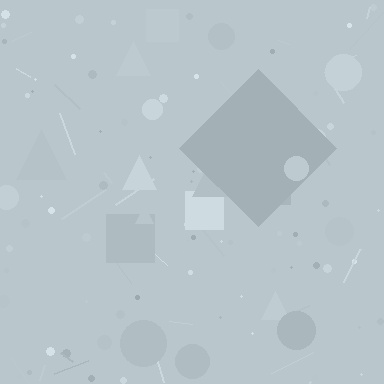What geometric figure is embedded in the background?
A diamond is embedded in the background.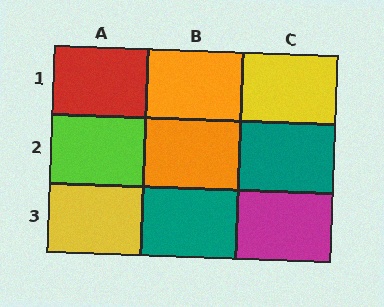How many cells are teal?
2 cells are teal.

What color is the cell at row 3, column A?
Yellow.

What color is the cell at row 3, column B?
Teal.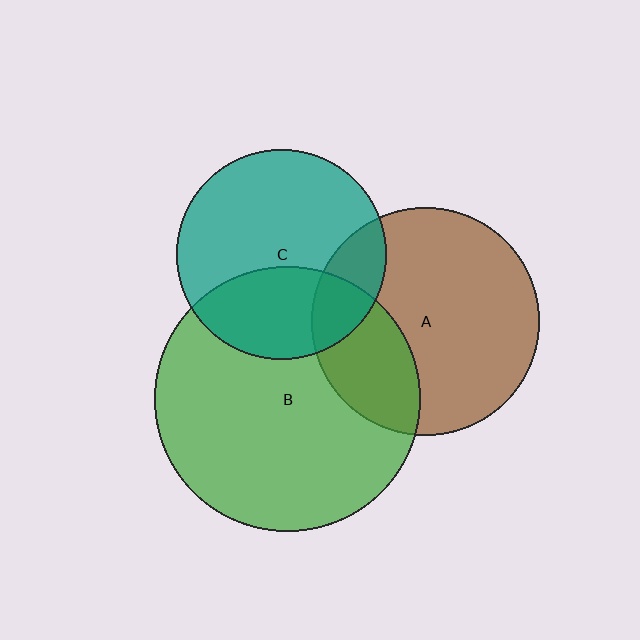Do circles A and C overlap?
Yes.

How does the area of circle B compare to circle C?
Approximately 1.6 times.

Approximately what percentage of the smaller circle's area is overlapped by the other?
Approximately 20%.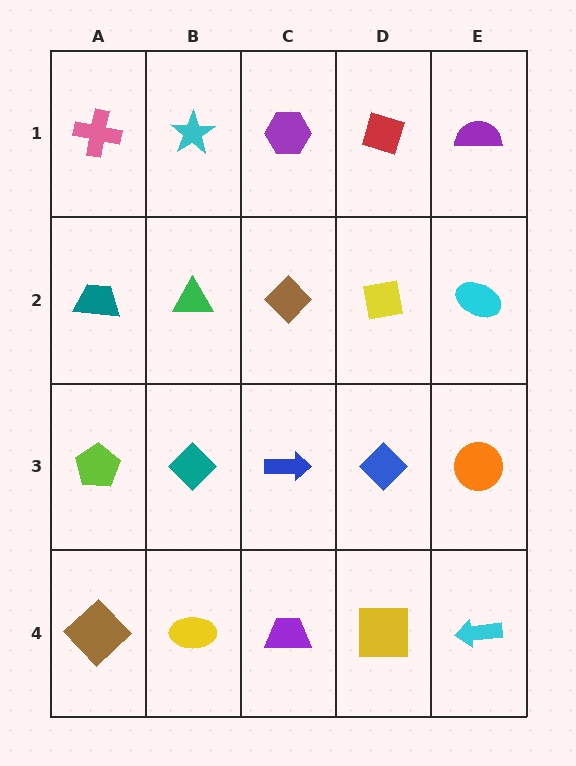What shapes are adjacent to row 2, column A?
A pink cross (row 1, column A), a lime pentagon (row 3, column A), a green triangle (row 2, column B).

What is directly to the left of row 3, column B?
A lime pentagon.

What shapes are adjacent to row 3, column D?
A yellow square (row 2, column D), a yellow square (row 4, column D), a blue arrow (row 3, column C), an orange circle (row 3, column E).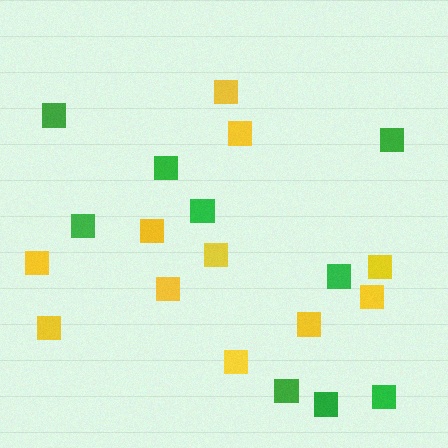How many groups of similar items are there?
There are 2 groups: one group of yellow squares (11) and one group of green squares (9).